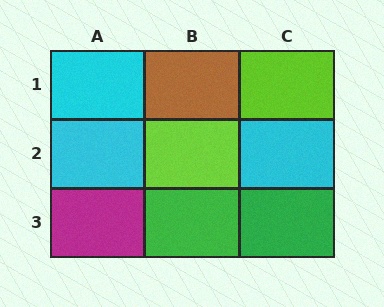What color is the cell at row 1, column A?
Cyan.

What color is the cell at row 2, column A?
Cyan.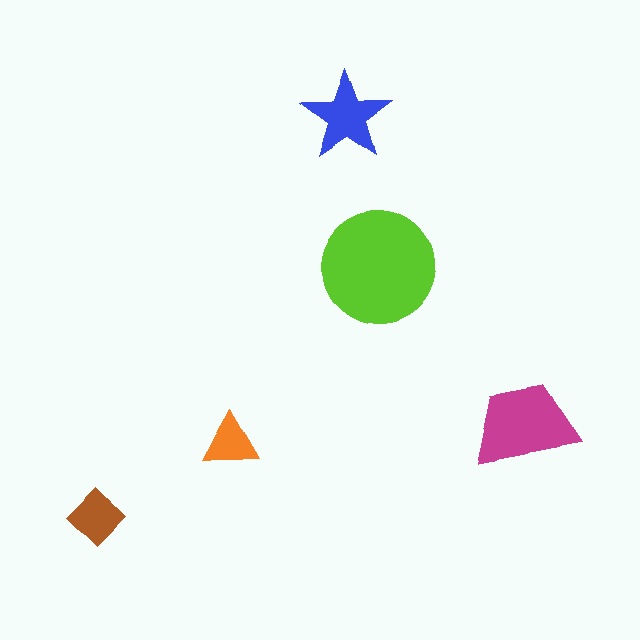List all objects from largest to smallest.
The lime circle, the magenta trapezoid, the blue star, the brown diamond, the orange triangle.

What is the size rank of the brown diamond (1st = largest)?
4th.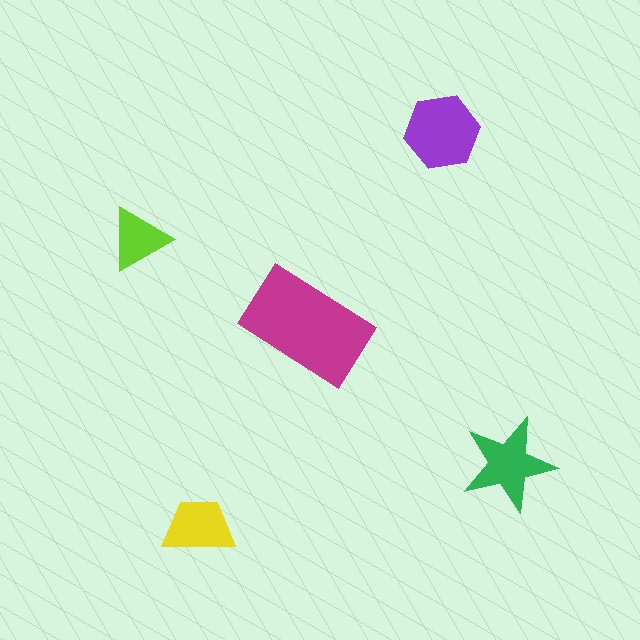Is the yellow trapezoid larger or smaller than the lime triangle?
Larger.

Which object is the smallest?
The lime triangle.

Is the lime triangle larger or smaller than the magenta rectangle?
Smaller.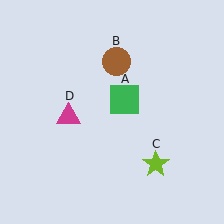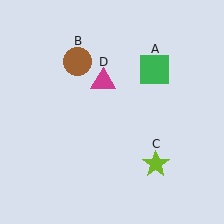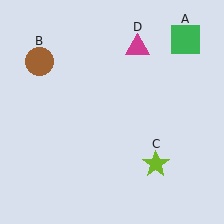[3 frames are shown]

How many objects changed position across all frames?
3 objects changed position: green square (object A), brown circle (object B), magenta triangle (object D).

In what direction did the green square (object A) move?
The green square (object A) moved up and to the right.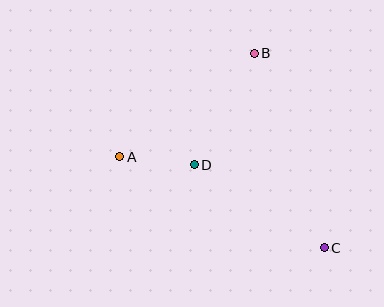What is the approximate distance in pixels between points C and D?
The distance between C and D is approximately 154 pixels.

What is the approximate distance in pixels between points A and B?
The distance between A and B is approximately 170 pixels.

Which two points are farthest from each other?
Points A and C are farthest from each other.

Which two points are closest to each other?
Points A and D are closest to each other.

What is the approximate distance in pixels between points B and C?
The distance between B and C is approximately 207 pixels.